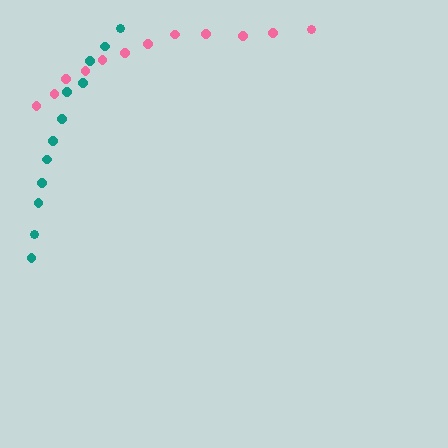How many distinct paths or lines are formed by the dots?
There are 2 distinct paths.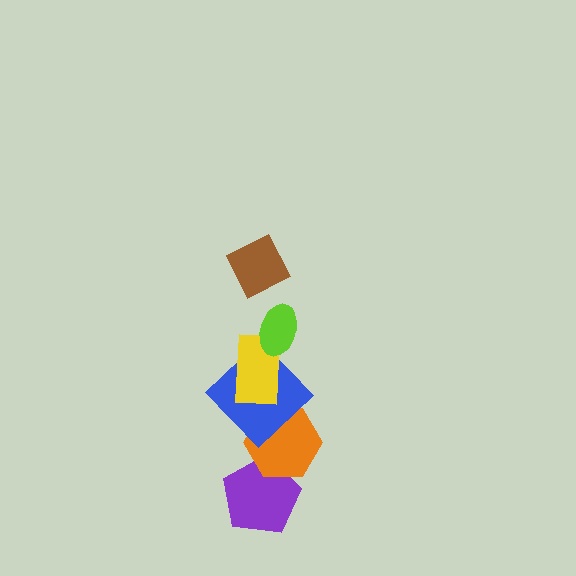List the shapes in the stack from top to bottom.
From top to bottom: the brown diamond, the lime ellipse, the yellow rectangle, the blue diamond, the orange hexagon, the purple pentagon.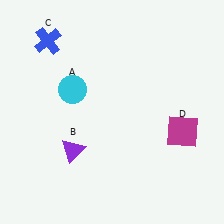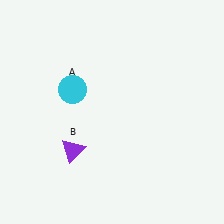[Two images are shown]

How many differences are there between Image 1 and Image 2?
There are 2 differences between the two images.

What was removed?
The blue cross (C), the magenta square (D) were removed in Image 2.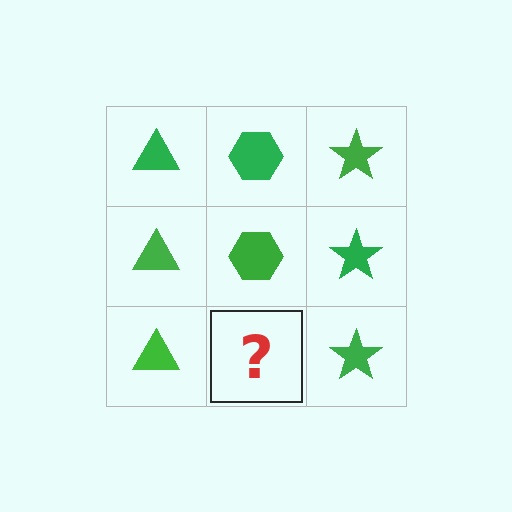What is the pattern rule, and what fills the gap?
The rule is that each column has a consistent shape. The gap should be filled with a green hexagon.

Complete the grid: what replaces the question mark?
The question mark should be replaced with a green hexagon.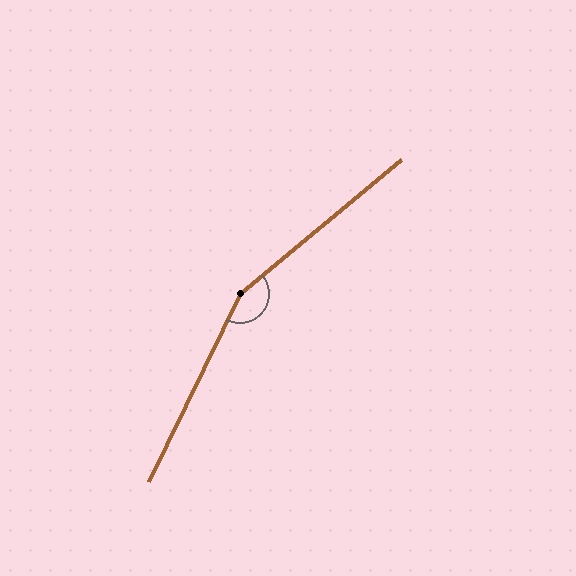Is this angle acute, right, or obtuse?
It is obtuse.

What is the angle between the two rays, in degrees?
Approximately 156 degrees.